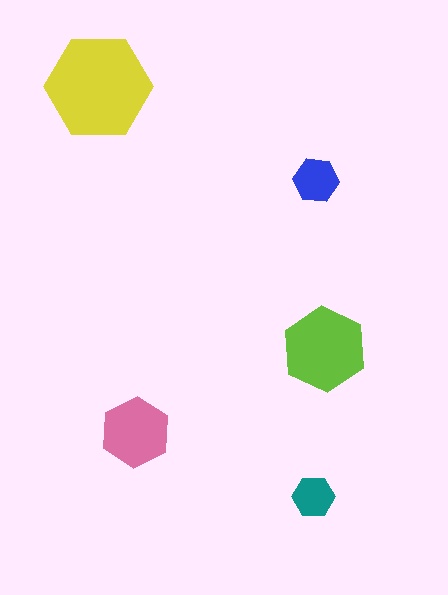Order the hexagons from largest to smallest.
the yellow one, the lime one, the pink one, the blue one, the teal one.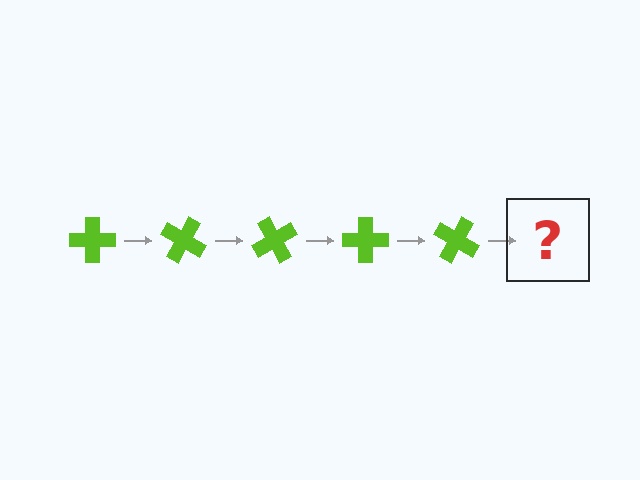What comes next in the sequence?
The next element should be a lime cross rotated 150 degrees.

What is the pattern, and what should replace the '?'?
The pattern is that the cross rotates 30 degrees each step. The '?' should be a lime cross rotated 150 degrees.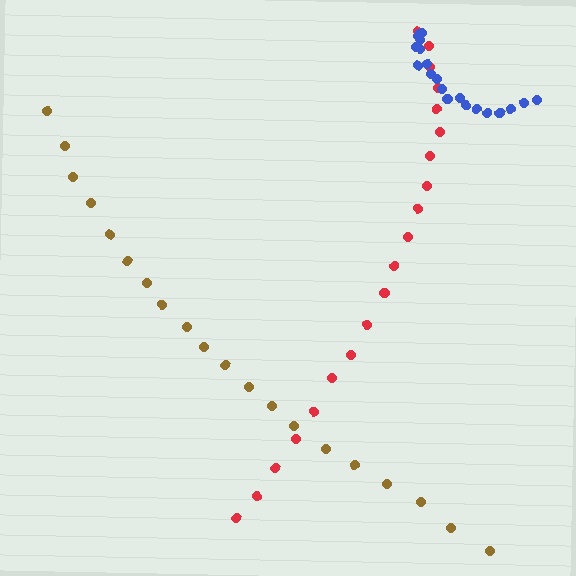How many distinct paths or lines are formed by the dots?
There are 3 distinct paths.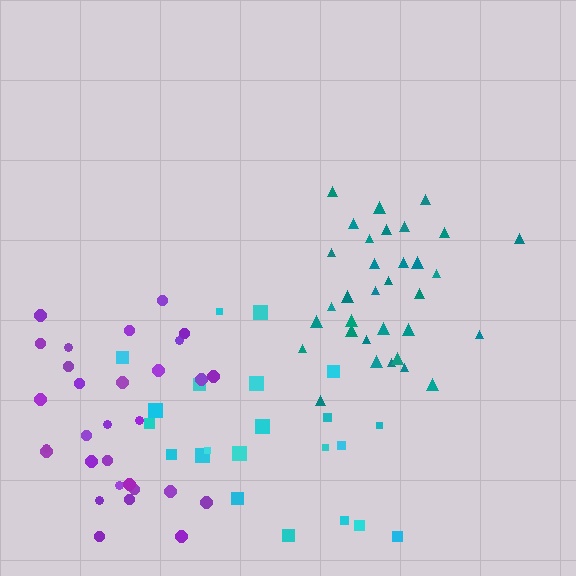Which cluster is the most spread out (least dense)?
Cyan.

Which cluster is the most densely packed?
Teal.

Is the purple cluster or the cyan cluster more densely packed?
Purple.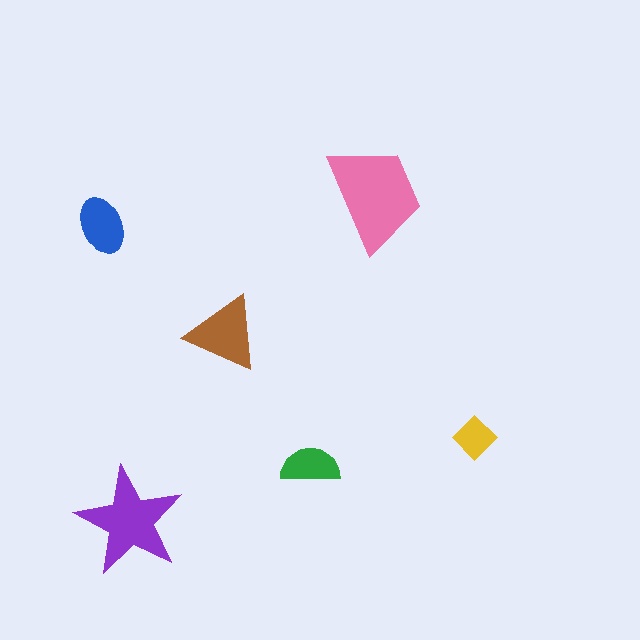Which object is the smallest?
The yellow diamond.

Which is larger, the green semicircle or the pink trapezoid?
The pink trapezoid.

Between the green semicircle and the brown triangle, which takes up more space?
The brown triangle.